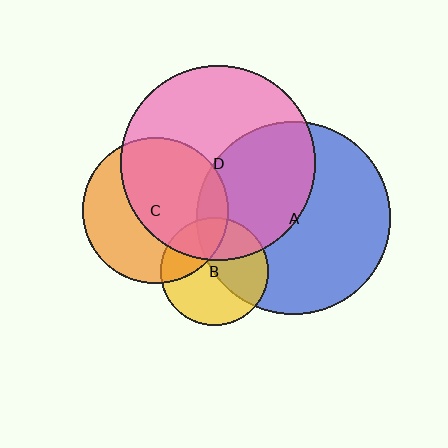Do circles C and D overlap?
Yes.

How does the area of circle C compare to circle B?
Approximately 1.8 times.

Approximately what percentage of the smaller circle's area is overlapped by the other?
Approximately 55%.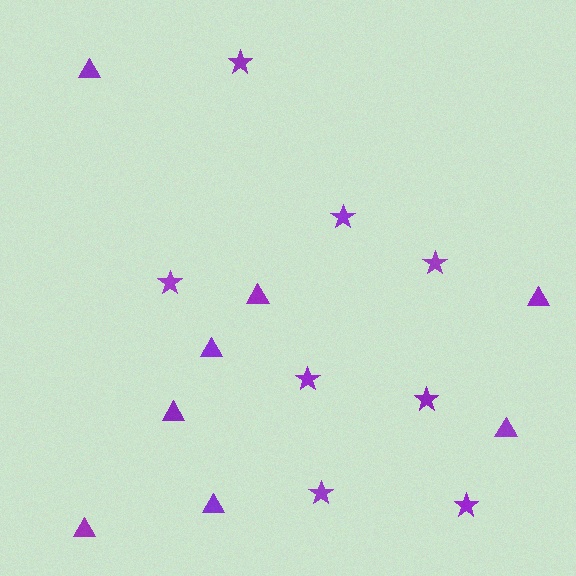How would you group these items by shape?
There are 2 groups: one group of stars (8) and one group of triangles (8).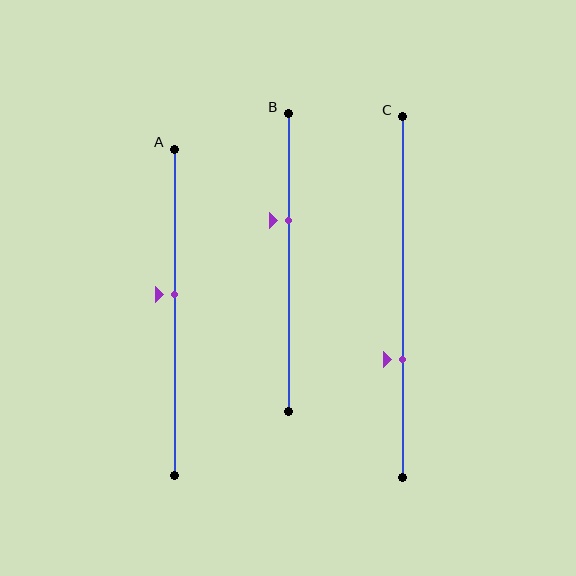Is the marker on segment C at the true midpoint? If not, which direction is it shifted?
No, the marker on segment C is shifted downward by about 17% of the segment length.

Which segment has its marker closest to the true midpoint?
Segment A has its marker closest to the true midpoint.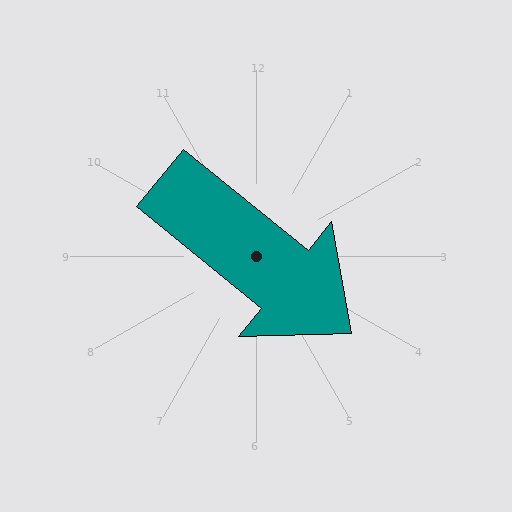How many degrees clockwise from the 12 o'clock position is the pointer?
Approximately 129 degrees.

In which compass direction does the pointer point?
Southeast.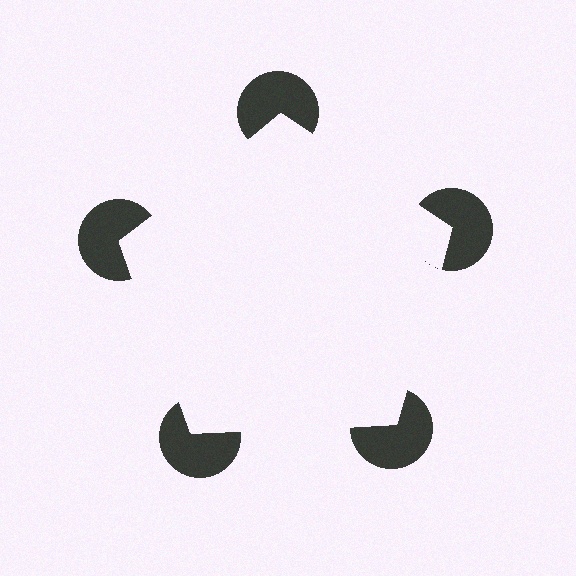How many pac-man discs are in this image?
There are 5 — one at each vertex of the illusory pentagon.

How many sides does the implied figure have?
5 sides.